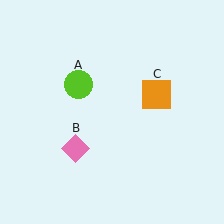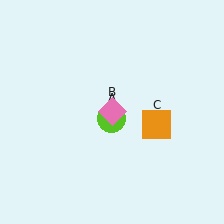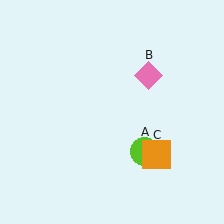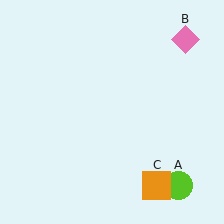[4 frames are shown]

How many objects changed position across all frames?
3 objects changed position: lime circle (object A), pink diamond (object B), orange square (object C).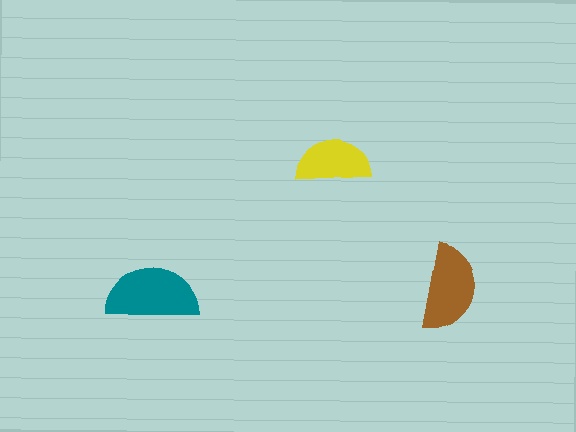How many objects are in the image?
There are 3 objects in the image.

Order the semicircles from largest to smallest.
the teal one, the brown one, the yellow one.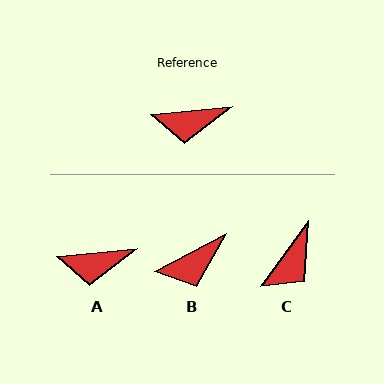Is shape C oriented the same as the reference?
No, it is off by about 48 degrees.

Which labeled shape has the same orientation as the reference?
A.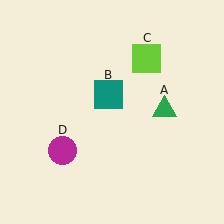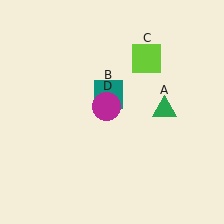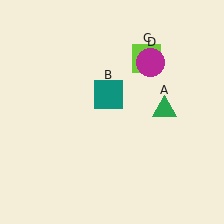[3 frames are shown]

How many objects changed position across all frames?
1 object changed position: magenta circle (object D).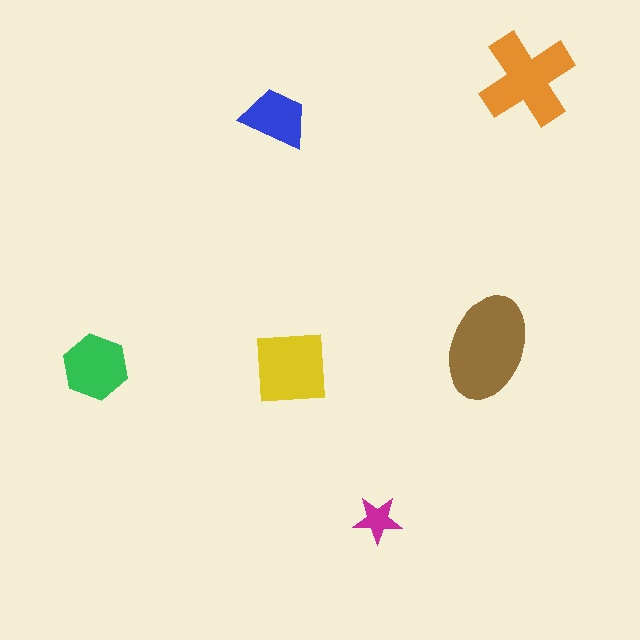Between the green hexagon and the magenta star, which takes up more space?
The green hexagon.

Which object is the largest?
The brown ellipse.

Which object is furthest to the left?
The green hexagon is leftmost.